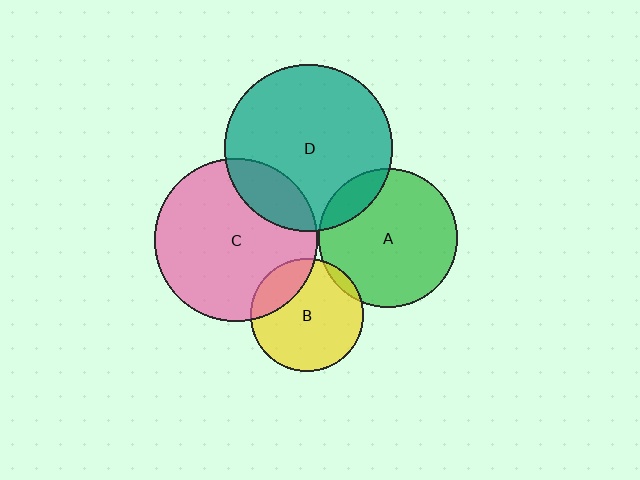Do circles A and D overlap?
Yes.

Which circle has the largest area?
Circle D (teal).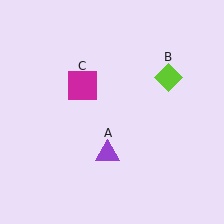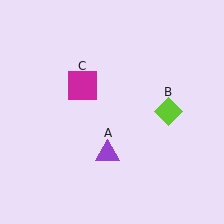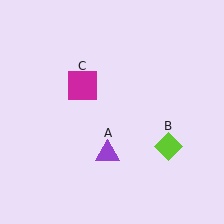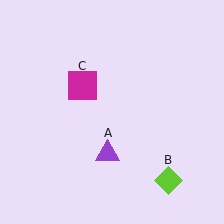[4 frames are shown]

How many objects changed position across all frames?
1 object changed position: lime diamond (object B).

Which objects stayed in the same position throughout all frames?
Purple triangle (object A) and magenta square (object C) remained stationary.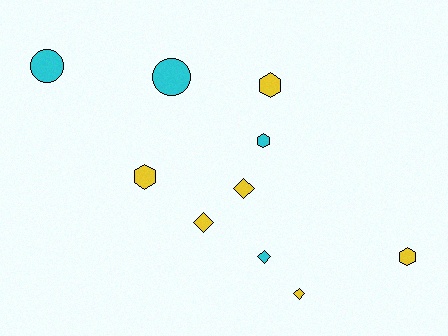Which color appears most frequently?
Yellow, with 6 objects.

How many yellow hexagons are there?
There are 3 yellow hexagons.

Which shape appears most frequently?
Hexagon, with 4 objects.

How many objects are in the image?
There are 10 objects.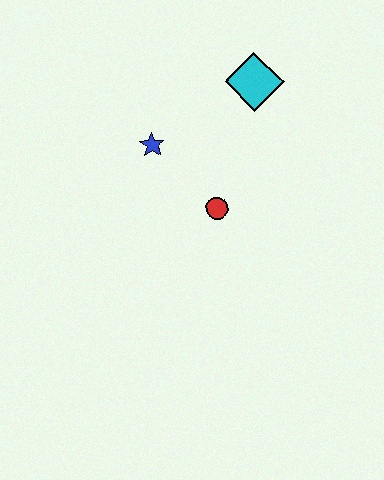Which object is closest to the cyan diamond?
The blue star is closest to the cyan diamond.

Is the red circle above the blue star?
No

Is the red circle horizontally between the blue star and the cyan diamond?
Yes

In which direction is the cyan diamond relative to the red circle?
The cyan diamond is above the red circle.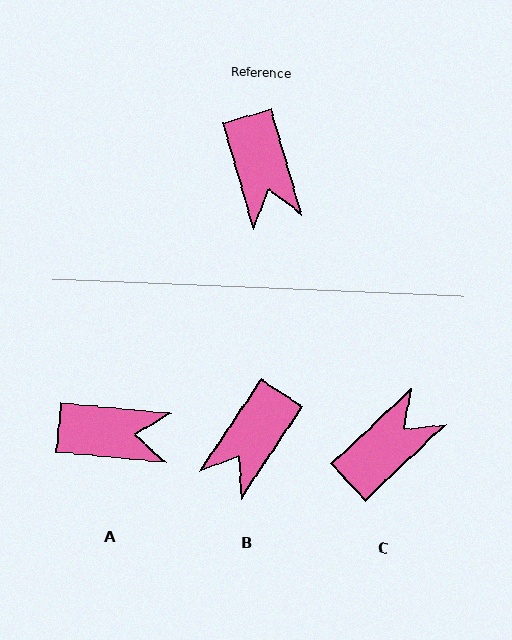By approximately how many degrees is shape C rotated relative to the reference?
Approximately 117 degrees counter-clockwise.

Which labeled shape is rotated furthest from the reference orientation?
C, about 117 degrees away.